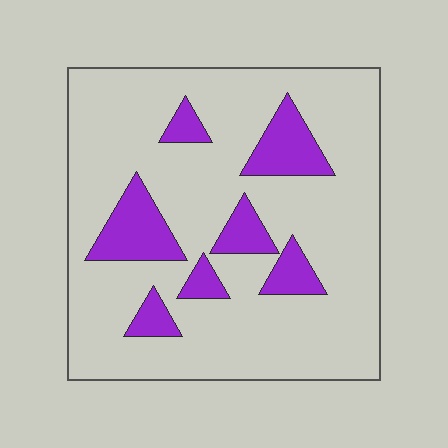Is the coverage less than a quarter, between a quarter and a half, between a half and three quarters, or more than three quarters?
Less than a quarter.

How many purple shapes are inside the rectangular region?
7.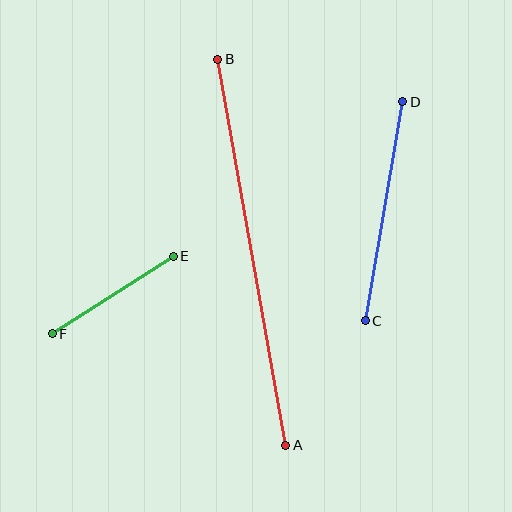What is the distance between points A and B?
The distance is approximately 392 pixels.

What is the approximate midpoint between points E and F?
The midpoint is at approximately (113, 295) pixels.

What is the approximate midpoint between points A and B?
The midpoint is at approximately (252, 252) pixels.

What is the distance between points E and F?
The distance is approximately 144 pixels.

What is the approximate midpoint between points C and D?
The midpoint is at approximately (384, 211) pixels.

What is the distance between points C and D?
The distance is approximately 222 pixels.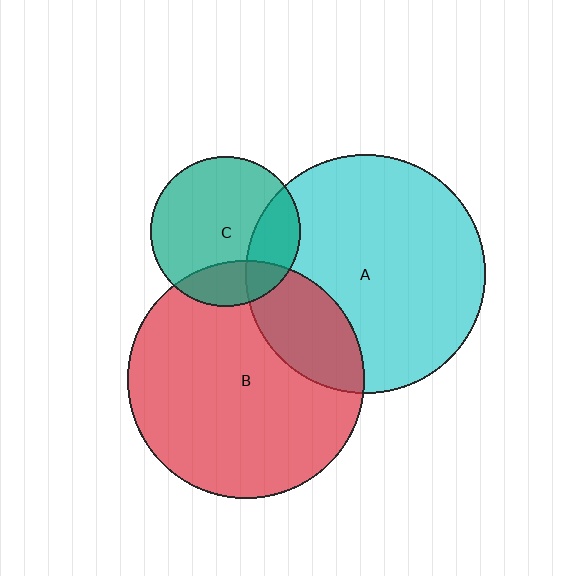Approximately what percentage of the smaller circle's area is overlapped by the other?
Approximately 20%.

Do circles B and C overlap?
Yes.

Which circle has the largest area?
Circle A (cyan).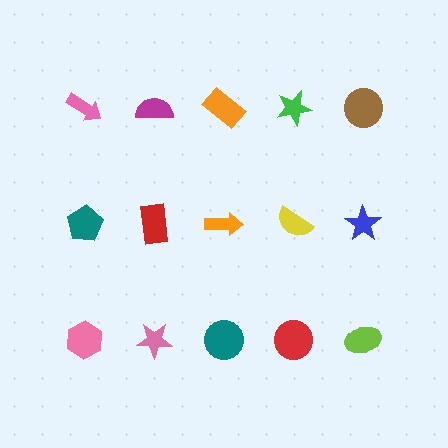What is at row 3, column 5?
A lime ellipse.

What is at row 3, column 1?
A pink hexagon.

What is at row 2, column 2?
A red rectangle.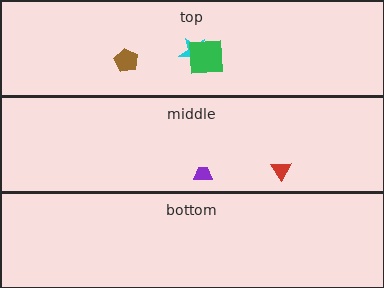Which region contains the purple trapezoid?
The middle region.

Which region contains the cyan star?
The top region.